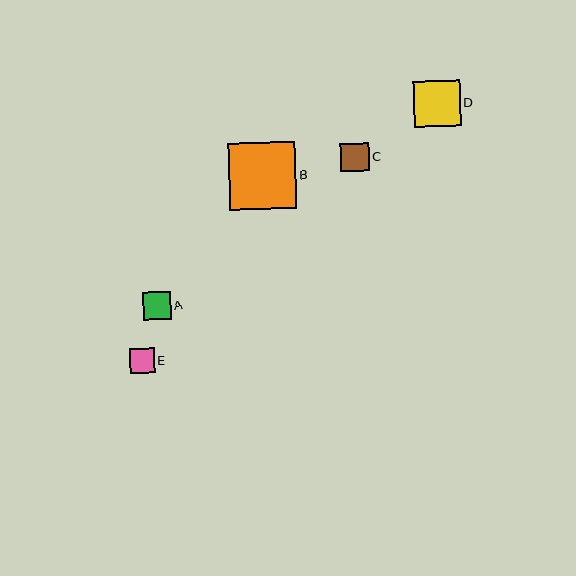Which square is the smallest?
Square E is the smallest with a size of approximately 25 pixels.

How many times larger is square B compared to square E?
Square B is approximately 2.6 times the size of square E.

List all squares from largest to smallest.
From largest to smallest: B, D, C, A, E.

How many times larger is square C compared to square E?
Square C is approximately 1.1 times the size of square E.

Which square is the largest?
Square B is the largest with a size of approximately 67 pixels.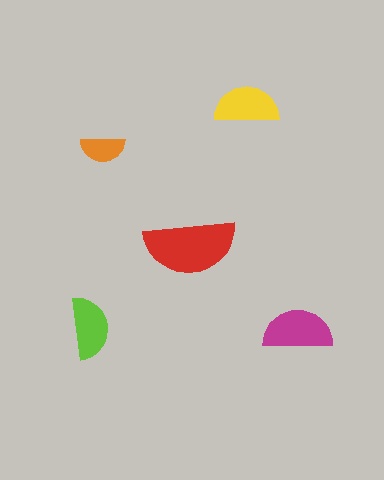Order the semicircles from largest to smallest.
the red one, the magenta one, the yellow one, the lime one, the orange one.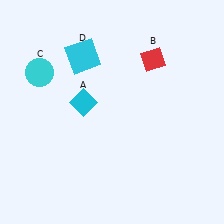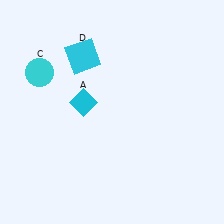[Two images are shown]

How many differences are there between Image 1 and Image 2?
There is 1 difference between the two images.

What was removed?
The red diamond (B) was removed in Image 2.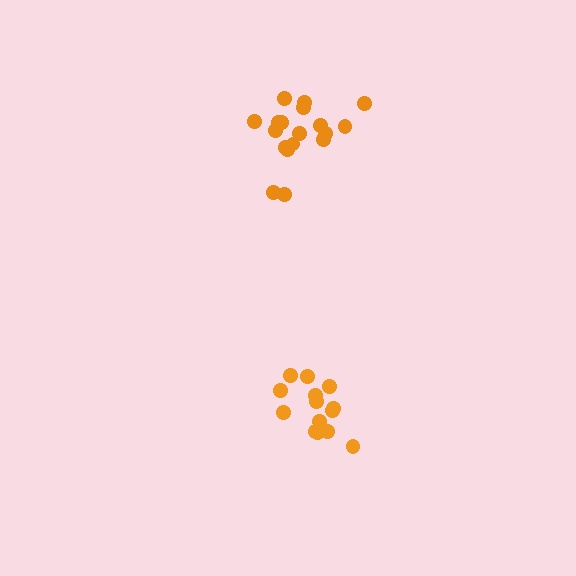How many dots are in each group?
Group 1: 18 dots, Group 2: 14 dots (32 total).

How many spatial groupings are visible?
There are 2 spatial groupings.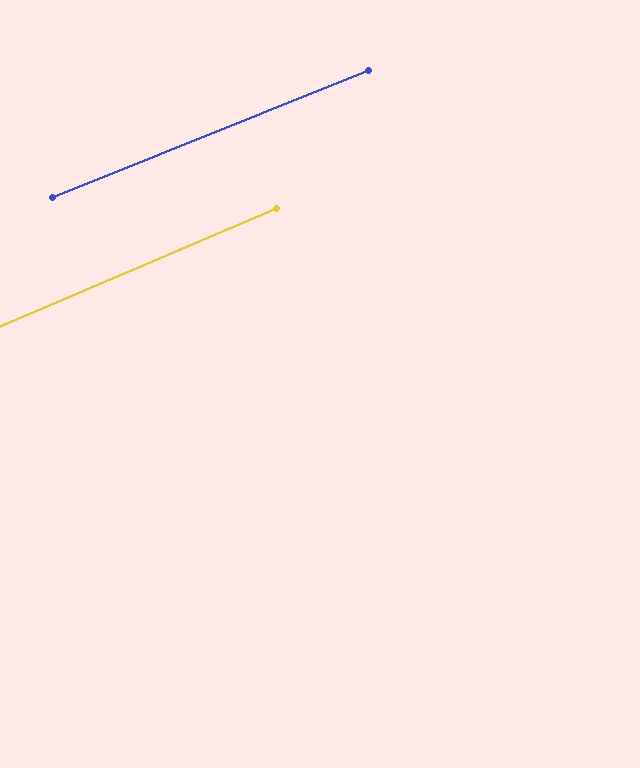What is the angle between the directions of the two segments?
Approximately 1 degree.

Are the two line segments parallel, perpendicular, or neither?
Parallel — their directions differ by only 1.2°.